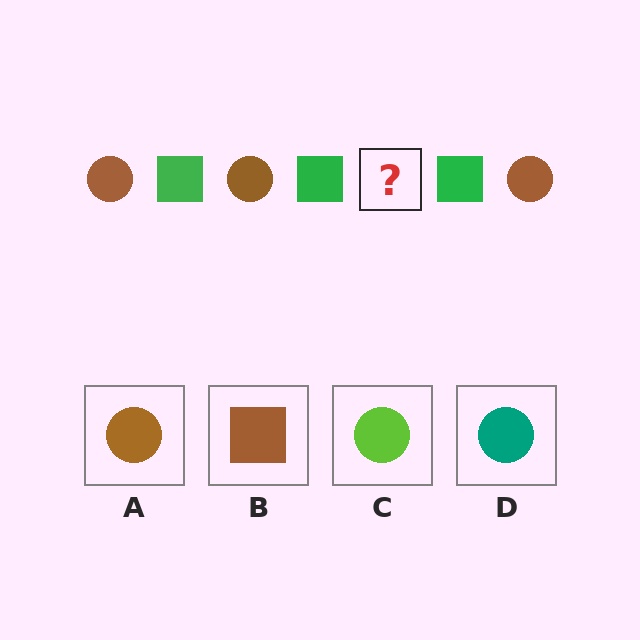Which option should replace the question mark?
Option A.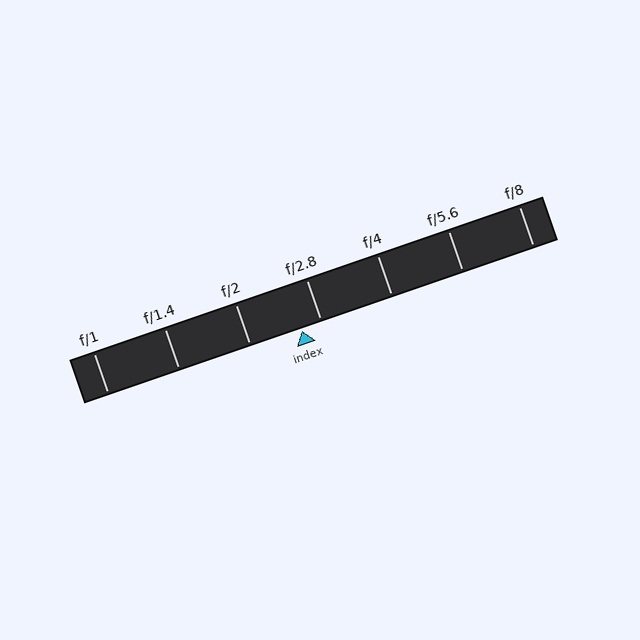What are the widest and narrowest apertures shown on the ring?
The widest aperture shown is f/1 and the narrowest is f/8.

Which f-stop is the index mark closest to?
The index mark is closest to f/2.8.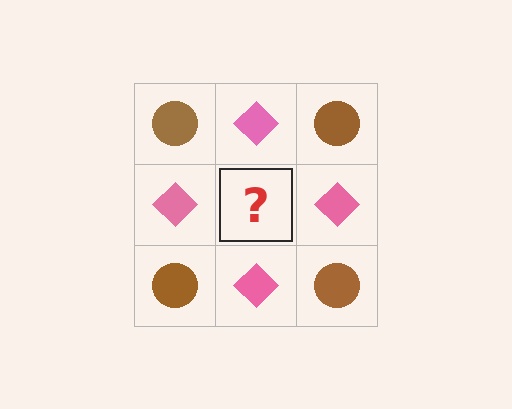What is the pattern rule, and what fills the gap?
The rule is that it alternates brown circle and pink diamond in a checkerboard pattern. The gap should be filled with a brown circle.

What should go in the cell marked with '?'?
The missing cell should contain a brown circle.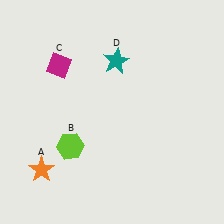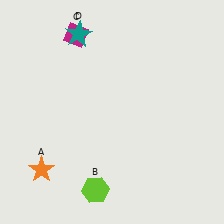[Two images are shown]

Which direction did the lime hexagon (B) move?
The lime hexagon (B) moved down.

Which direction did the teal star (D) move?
The teal star (D) moved left.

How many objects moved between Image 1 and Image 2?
3 objects moved between the two images.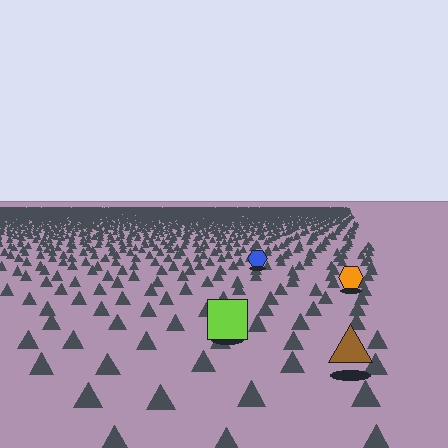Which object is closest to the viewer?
The brown triangle is closest. The texture marks near it are larger and more spread out.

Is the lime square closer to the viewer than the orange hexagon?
Yes. The lime square is closer — you can tell from the texture gradient: the ground texture is coarser near it.